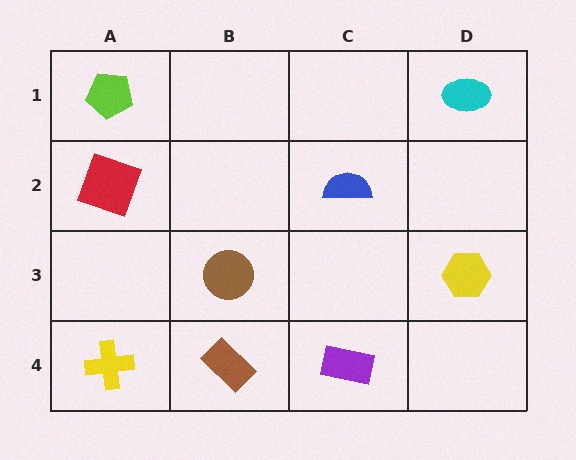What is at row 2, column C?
A blue semicircle.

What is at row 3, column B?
A brown circle.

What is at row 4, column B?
A brown rectangle.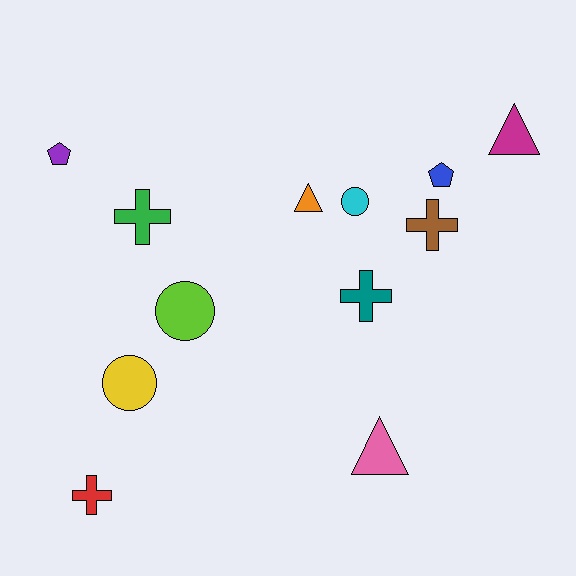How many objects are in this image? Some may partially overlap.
There are 12 objects.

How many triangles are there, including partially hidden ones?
There are 3 triangles.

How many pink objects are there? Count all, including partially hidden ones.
There is 1 pink object.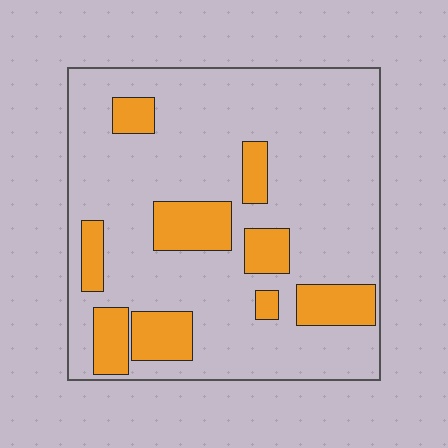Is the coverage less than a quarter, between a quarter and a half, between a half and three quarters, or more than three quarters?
Less than a quarter.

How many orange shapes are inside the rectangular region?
9.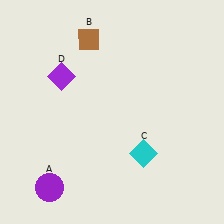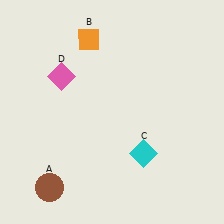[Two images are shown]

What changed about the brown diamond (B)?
In Image 1, B is brown. In Image 2, it changed to orange.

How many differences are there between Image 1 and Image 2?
There are 3 differences between the two images.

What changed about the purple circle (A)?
In Image 1, A is purple. In Image 2, it changed to brown.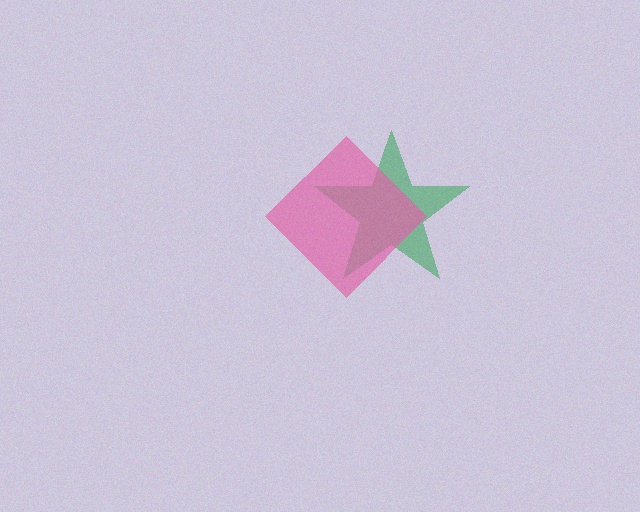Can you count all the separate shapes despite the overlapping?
Yes, there are 2 separate shapes.